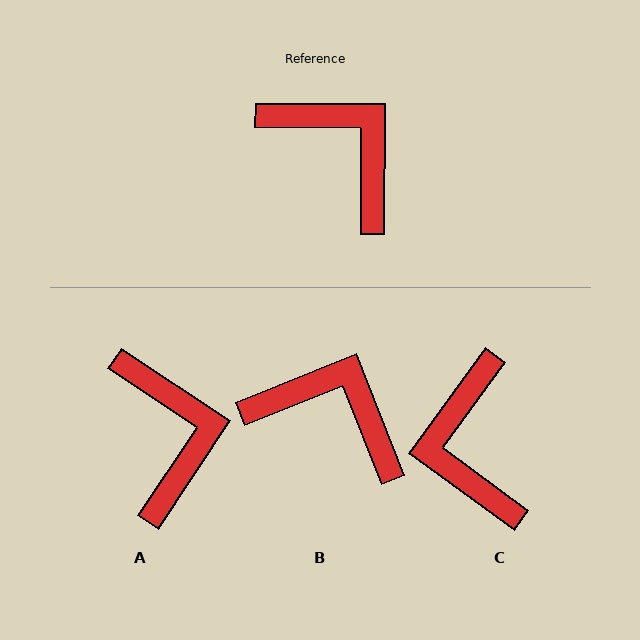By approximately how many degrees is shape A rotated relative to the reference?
Approximately 33 degrees clockwise.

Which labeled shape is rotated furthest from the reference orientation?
C, about 144 degrees away.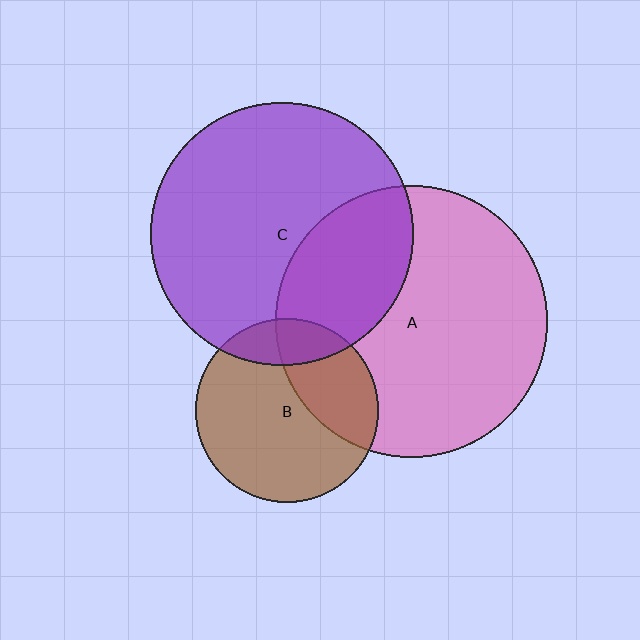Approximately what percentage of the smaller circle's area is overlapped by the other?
Approximately 15%.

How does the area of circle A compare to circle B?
Approximately 2.2 times.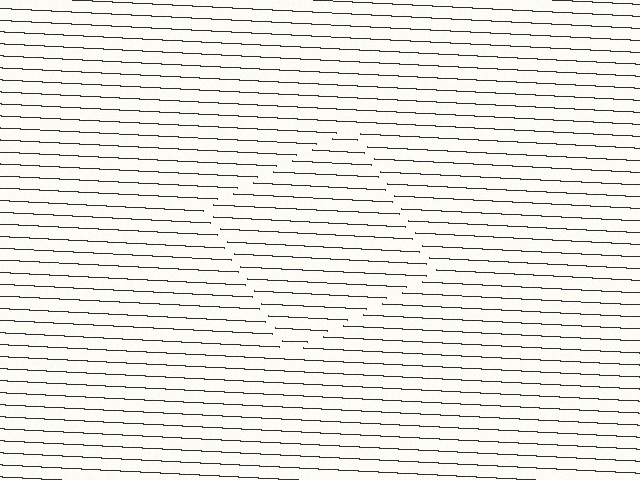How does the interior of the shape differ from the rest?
The interior of the shape contains the same grating, shifted by half a period — the contour is defined by the phase discontinuity where line-ends from the inner and outer gratings abut.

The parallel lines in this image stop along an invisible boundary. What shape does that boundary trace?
An illusory square. The interior of the shape contains the same grating, shifted by half a period — the contour is defined by the phase discontinuity where line-ends from the inner and outer gratings abut.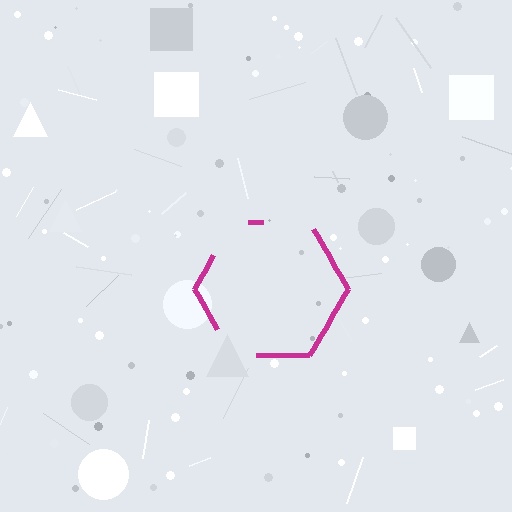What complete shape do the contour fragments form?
The contour fragments form a hexagon.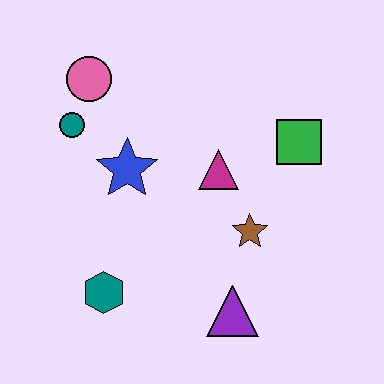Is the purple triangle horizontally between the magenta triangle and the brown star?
Yes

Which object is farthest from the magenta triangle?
The teal hexagon is farthest from the magenta triangle.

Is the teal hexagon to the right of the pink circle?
Yes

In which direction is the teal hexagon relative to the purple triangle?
The teal hexagon is to the left of the purple triangle.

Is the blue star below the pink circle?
Yes